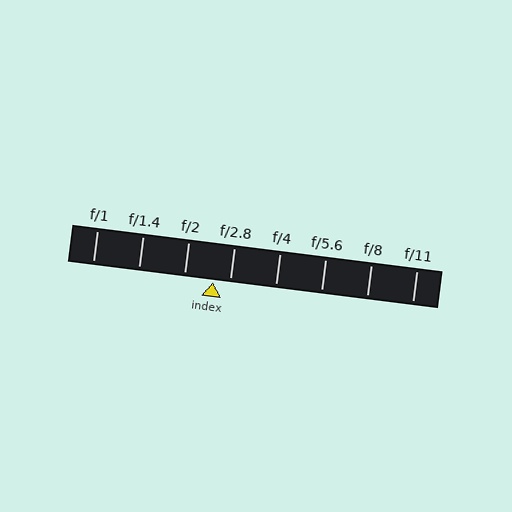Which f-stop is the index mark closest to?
The index mark is closest to f/2.8.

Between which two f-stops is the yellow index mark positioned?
The index mark is between f/2 and f/2.8.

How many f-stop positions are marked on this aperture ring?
There are 8 f-stop positions marked.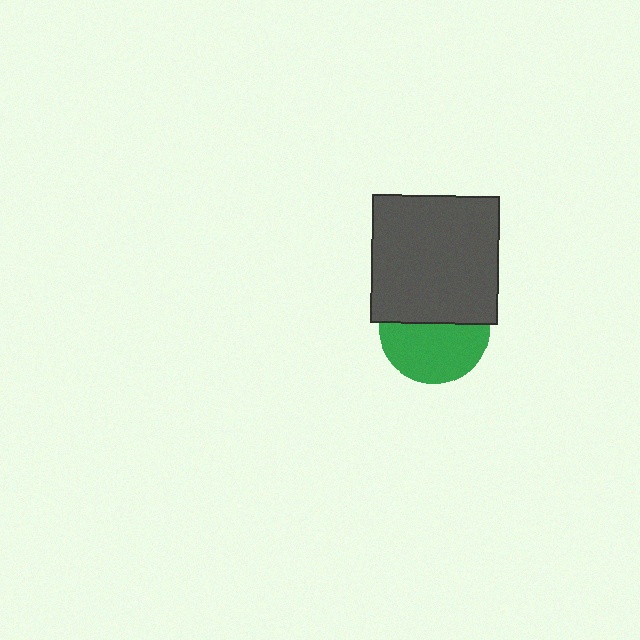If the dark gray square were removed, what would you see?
You would see the complete green circle.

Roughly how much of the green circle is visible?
About half of it is visible (roughly 56%).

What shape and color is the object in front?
The object in front is a dark gray square.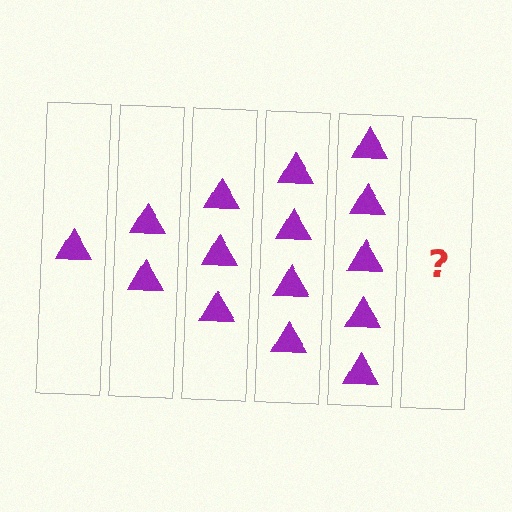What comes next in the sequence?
The next element should be 6 triangles.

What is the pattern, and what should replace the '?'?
The pattern is that each step adds one more triangle. The '?' should be 6 triangles.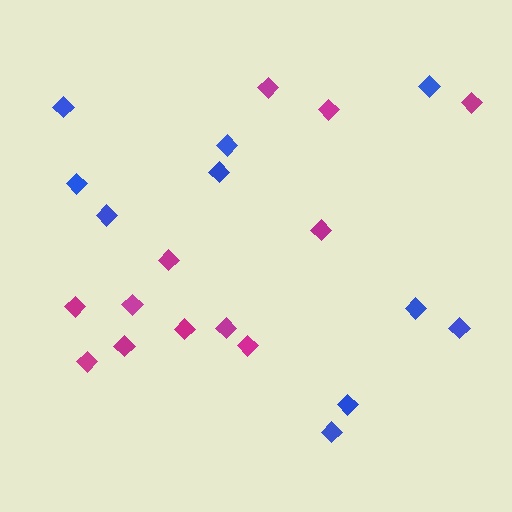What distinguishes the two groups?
There are 2 groups: one group of magenta diamonds (12) and one group of blue diamonds (10).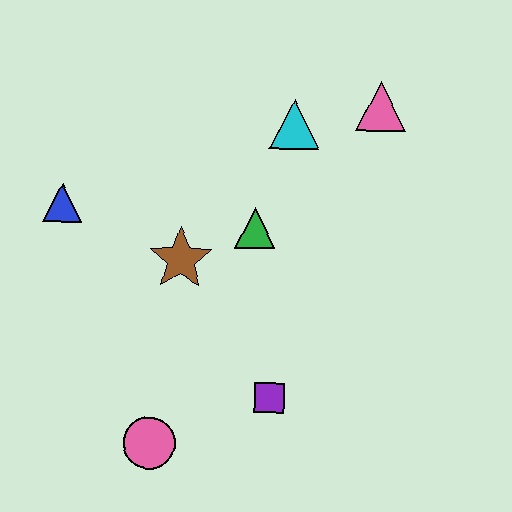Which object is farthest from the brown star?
The pink triangle is farthest from the brown star.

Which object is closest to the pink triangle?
The cyan triangle is closest to the pink triangle.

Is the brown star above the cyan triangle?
No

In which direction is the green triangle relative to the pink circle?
The green triangle is above the pink circle.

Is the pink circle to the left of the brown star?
Yes